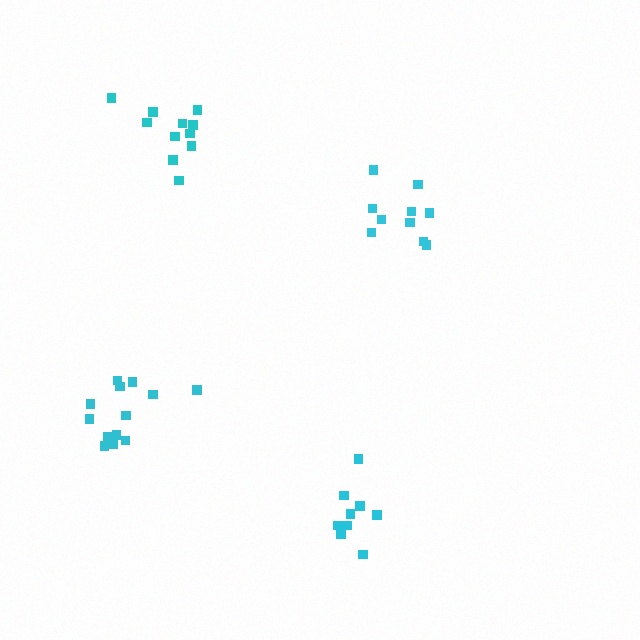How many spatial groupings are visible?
There are 4 spatial groupings.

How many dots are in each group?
Group 1: 10 dots, Group 2: 11 dots, Group 3: 13 dots, Group 4: 9 dots (43 total).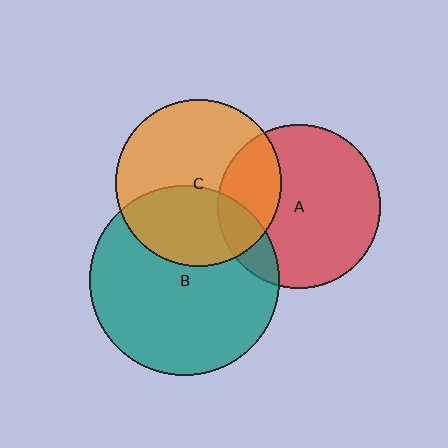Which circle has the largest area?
Circle B (teal).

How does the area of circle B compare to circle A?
Approximately 1.4 times.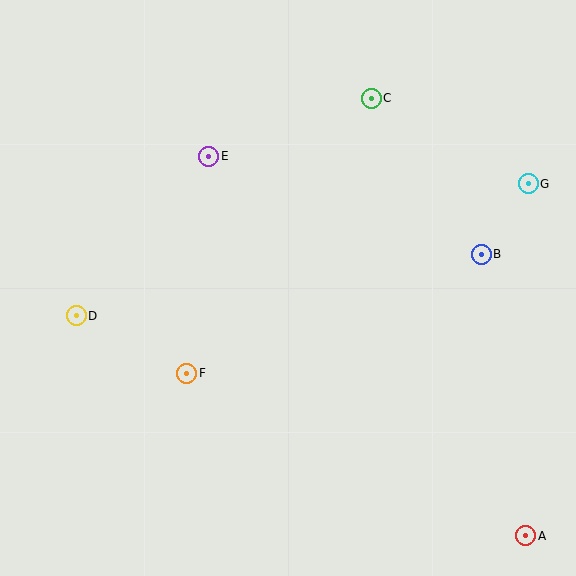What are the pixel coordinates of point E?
Point E is at (209, 156).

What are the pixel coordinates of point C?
Point C is at (371, 98).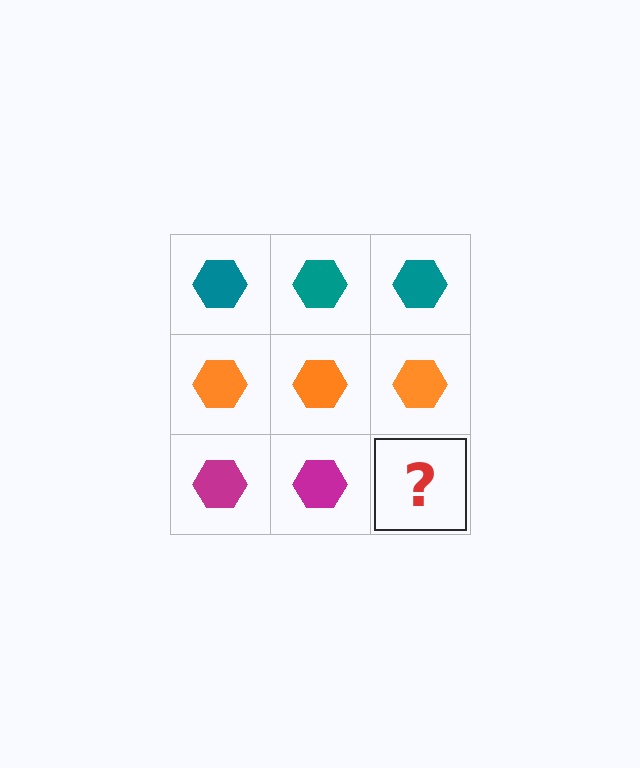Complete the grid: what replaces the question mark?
The question mark should be replaced with a magenta hexagon.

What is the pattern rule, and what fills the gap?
The rule is that each row has a consistent color. The gap should be filled with a magenta hexagon.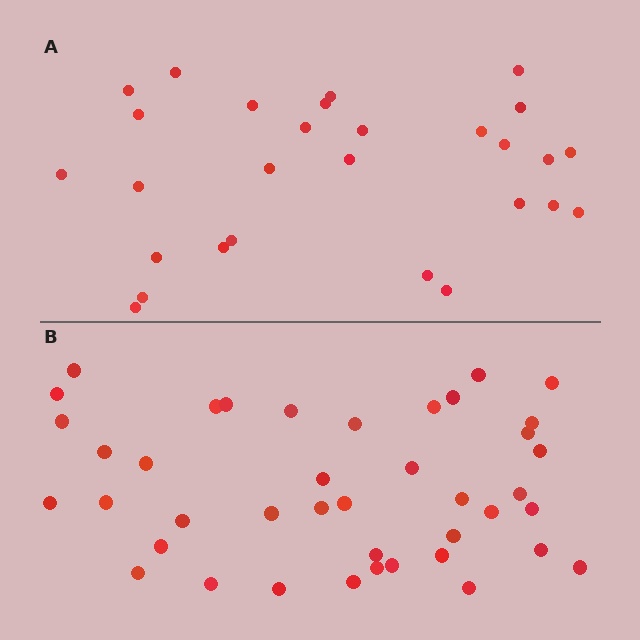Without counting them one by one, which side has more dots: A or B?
Region B (the bottom region) has more dots.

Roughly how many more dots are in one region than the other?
Region B has approximately 15 more dots than region A.